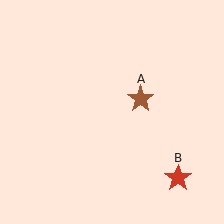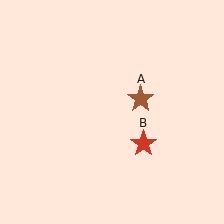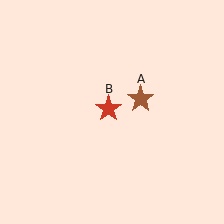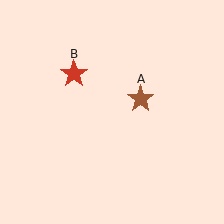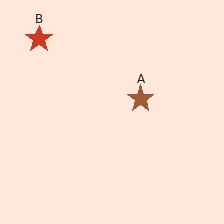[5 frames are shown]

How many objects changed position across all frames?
1 object changed position: red star (object B).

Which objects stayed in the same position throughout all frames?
Brown star (object A) remained stationary.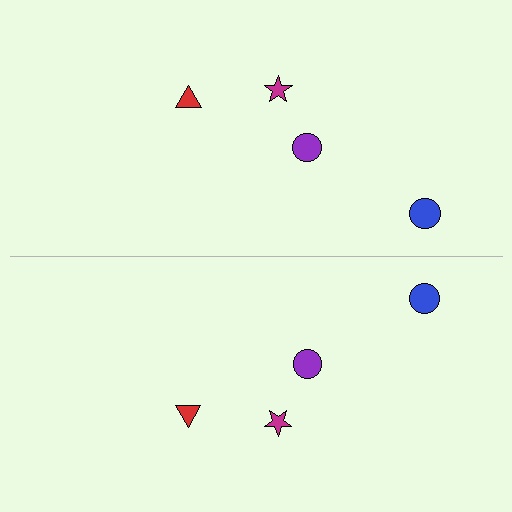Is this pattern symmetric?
Yes, this pattern has bilateral (reflection) symmetry.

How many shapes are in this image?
There are 8 shapes in this image.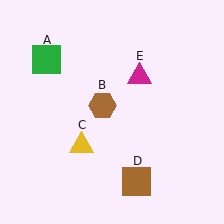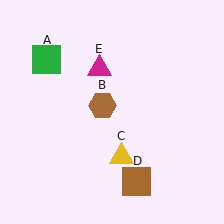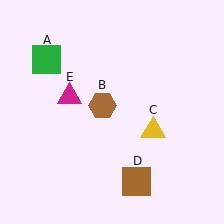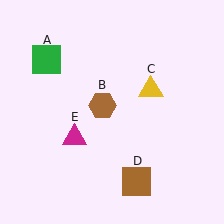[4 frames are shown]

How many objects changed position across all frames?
2 objects changed position: yellow triangle (object C), magenta triangle (object E).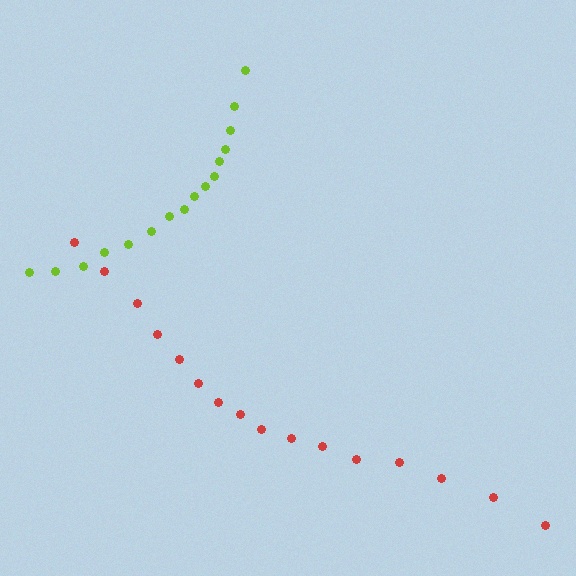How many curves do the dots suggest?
There are 2 distinct paths.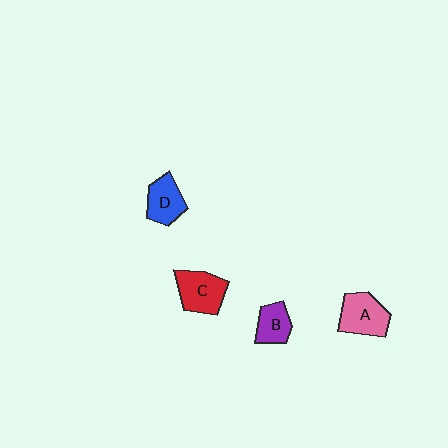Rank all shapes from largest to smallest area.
From largest to smallest: A (pink), C (red), D (blue), B (purple).